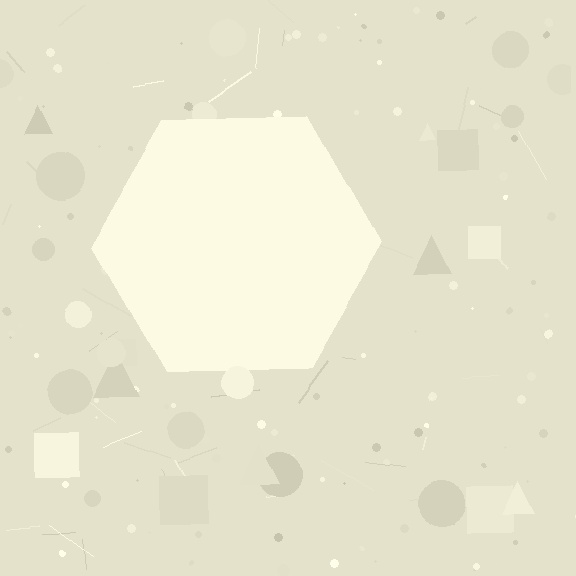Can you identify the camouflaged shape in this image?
The camouflaged shape is a hexagon.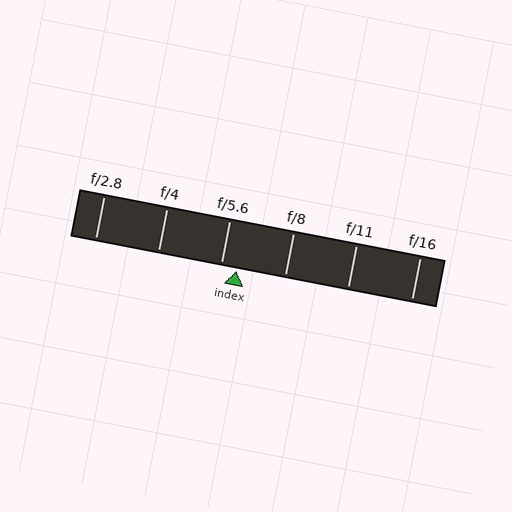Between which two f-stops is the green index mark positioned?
The index mark is between f/5.6 and f/8.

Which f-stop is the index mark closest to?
The index mark is closest to f/5.6.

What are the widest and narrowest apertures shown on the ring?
The widest aperture shown is f/2.8 and the narrowest is f/16.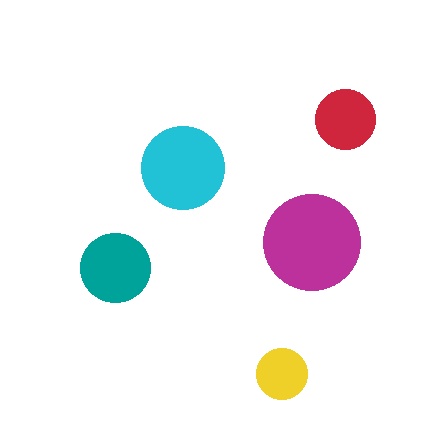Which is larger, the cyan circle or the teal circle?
The cyan one.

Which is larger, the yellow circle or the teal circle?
The teal one.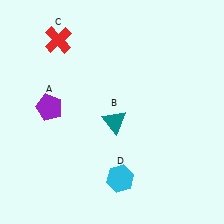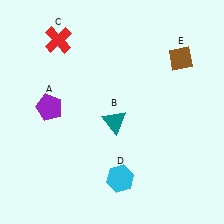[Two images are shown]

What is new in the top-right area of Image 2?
A brown diamond (E) was added in the top-right area of Image 2.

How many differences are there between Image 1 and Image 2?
There is 1 difference between the two images.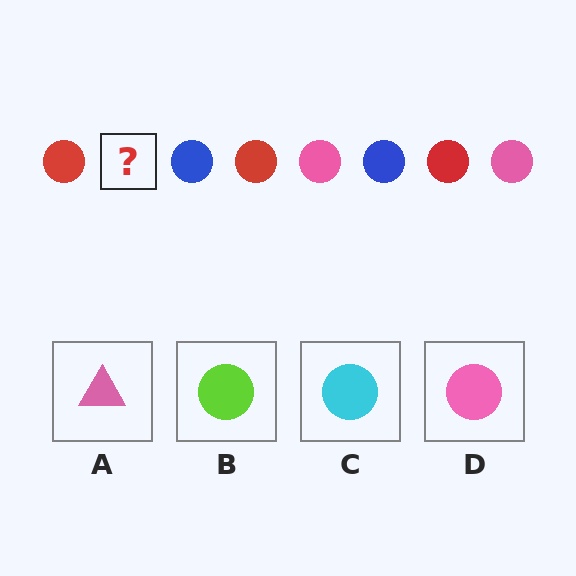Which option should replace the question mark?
Option D.